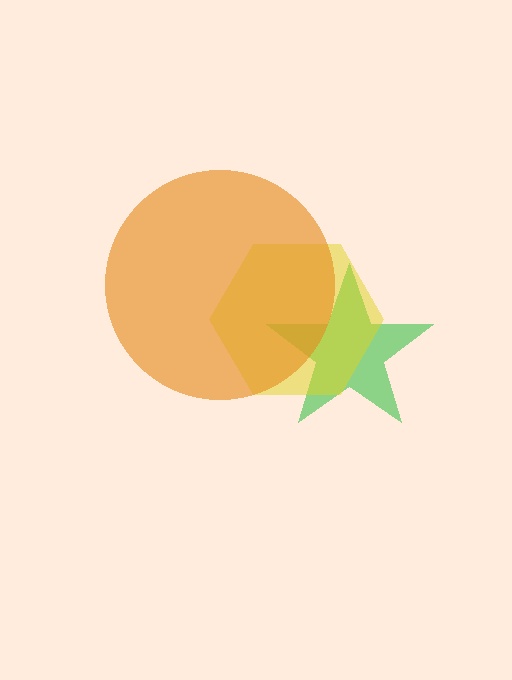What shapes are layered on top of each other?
The layered shapes are: a green star, a yellow hexagon, an orange circle.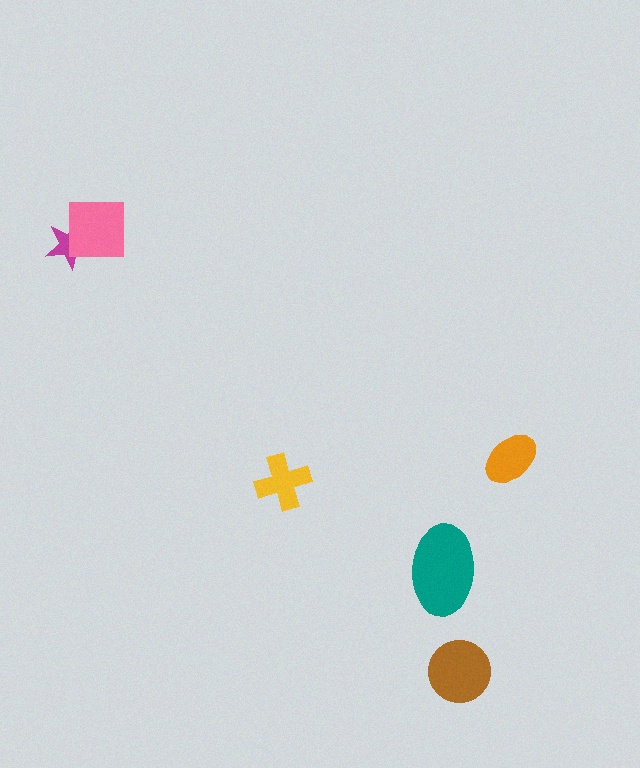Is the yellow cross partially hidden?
No, no other shape covers it.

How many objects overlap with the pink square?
1 object overlaps with the pink square.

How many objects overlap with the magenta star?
1 object overlaps with the magenta star.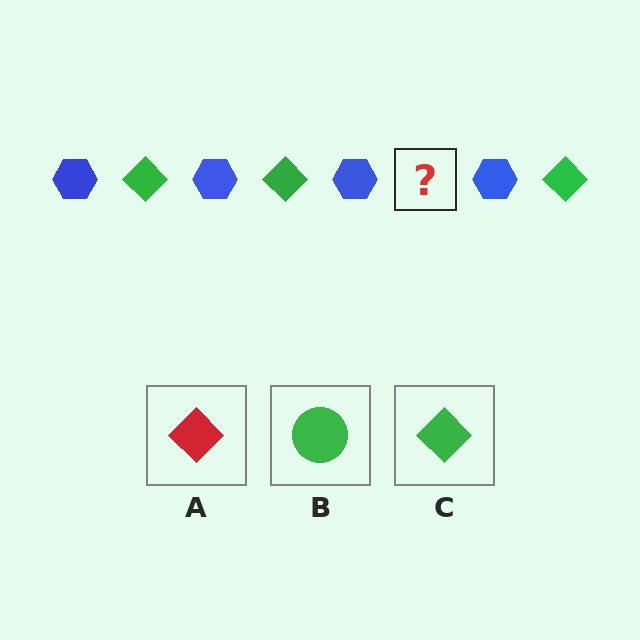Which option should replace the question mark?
Option C.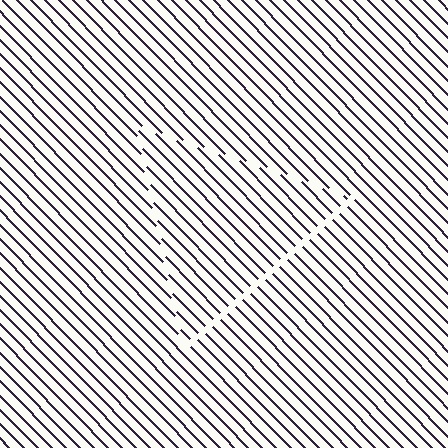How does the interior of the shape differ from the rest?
The interior of the shape contains the same grating, shifted by half a period — the contour is defined by the phase discontinuity where line-ends from the inner and outer gratings abut.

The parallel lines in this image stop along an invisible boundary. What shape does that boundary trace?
An illusory triangle. The interior of the shape contains the same grating, shifted by half a period — the contour is defined by the phase discontinuity where line-ends from the inner and outer gratings abut.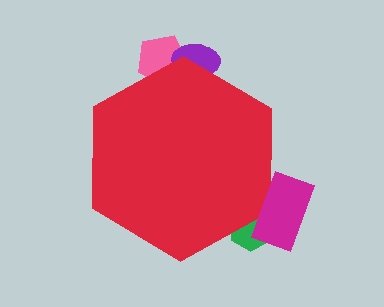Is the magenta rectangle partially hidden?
No, the magenta rectangle is fully visible.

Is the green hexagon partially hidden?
Yes, the green hexagon is partially hidden behind the red hexagon.